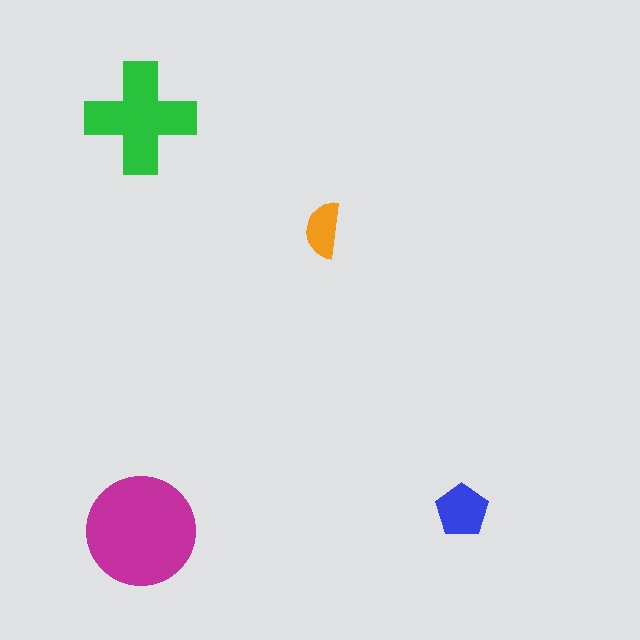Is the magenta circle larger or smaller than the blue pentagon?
Larger.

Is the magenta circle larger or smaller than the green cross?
Larger.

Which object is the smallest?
The orange semicircle.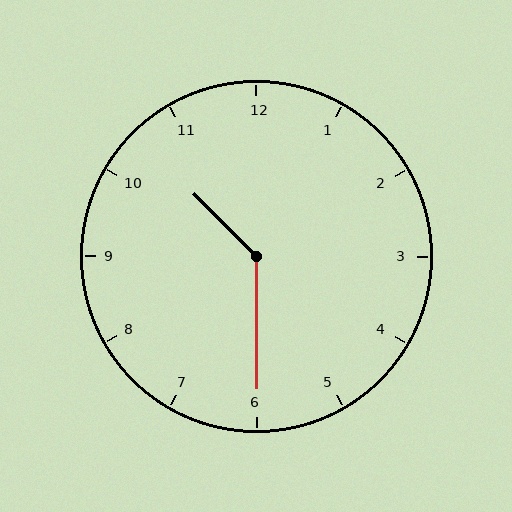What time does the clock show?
10:30.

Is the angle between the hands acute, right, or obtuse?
It is obtuse.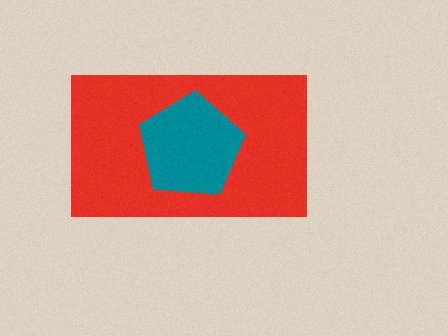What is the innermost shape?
The teal pentagon.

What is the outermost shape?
The red rectangle.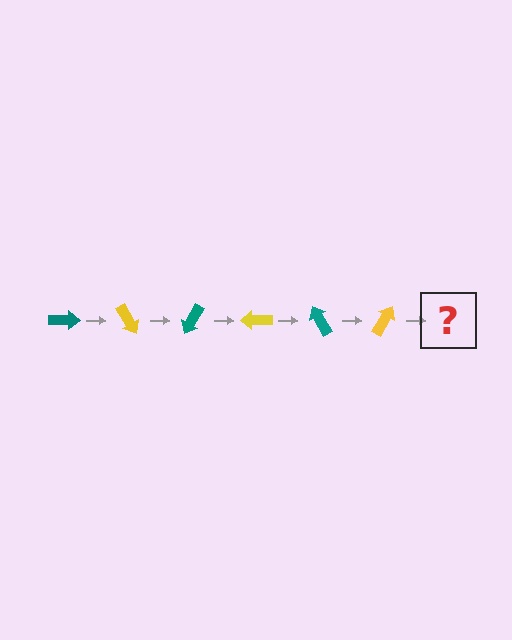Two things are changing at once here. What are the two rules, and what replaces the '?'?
The two rules are that it rotates 60 degrees each step and the color cycles through teal and yellow. The '?' should be a teal arrow, rotated 360 degrees from the start.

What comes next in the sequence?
The next element should be a teal arrow, rotated 360 degrees from the start.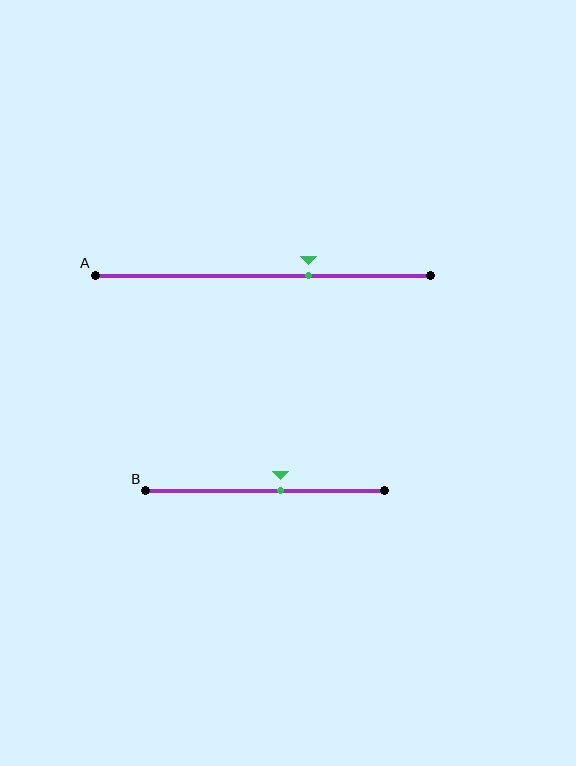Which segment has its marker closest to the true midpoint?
Segment B has its marker closest to the true midpoint.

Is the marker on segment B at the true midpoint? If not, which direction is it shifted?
No, the marker on segment B is shifted to the right by about 6% of the segment length.